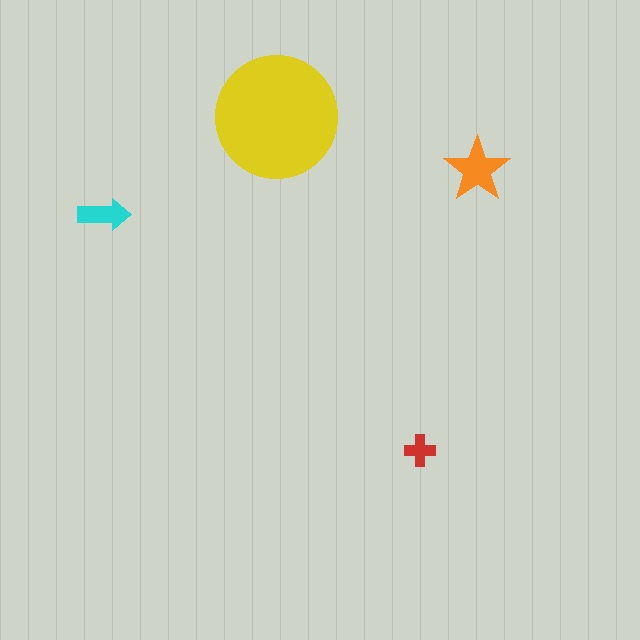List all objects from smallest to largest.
The red cross, the cyan arrow, the orange star, the yellow circle.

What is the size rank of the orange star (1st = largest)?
2nd.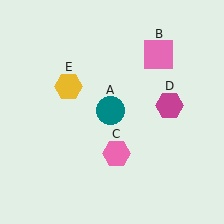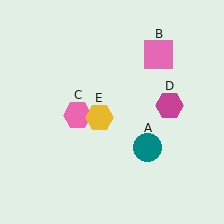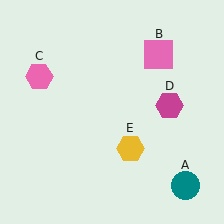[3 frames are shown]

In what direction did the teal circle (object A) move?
The teal circle (object A) moved down and to the right.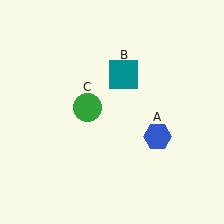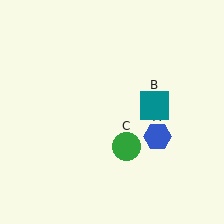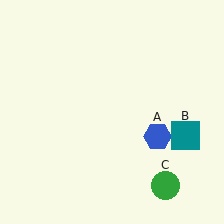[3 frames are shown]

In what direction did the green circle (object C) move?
The green circle (object C) moved down and to the right.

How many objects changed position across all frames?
2 objects changed position: teal square (object B), green circle (object C).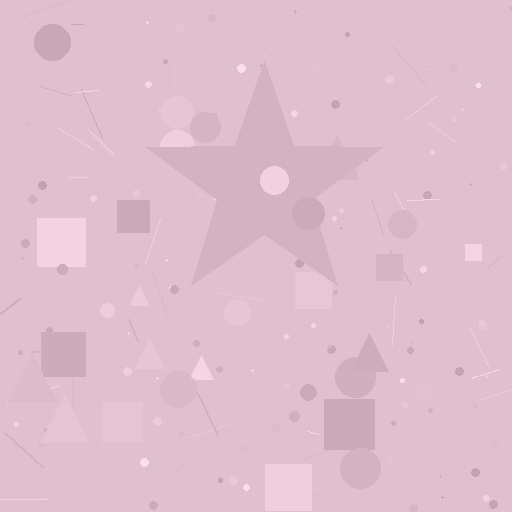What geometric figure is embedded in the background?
A star is embedded in the background.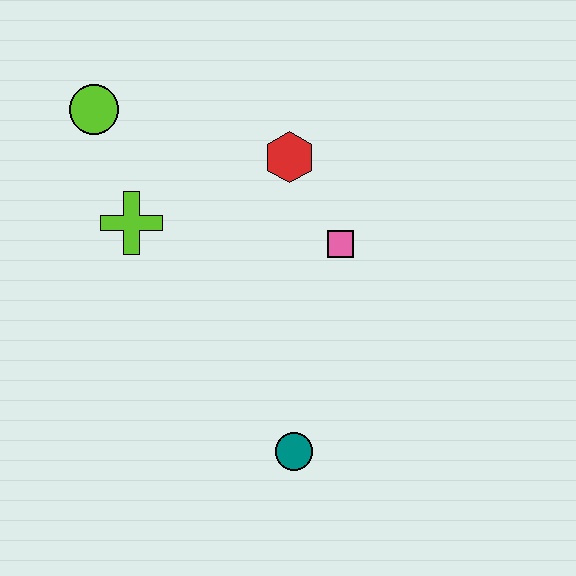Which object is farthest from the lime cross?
The teal circle is farthest from the lime cross.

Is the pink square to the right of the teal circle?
Yes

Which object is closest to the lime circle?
The lime cross is closest to the lime circle.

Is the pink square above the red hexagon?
No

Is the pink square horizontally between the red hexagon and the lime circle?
No